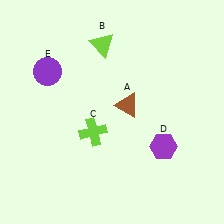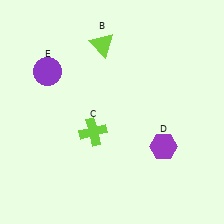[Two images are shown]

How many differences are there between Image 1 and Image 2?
There is 1 difference between the two images.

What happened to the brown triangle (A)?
The brown triangle (A) was removed in Image 2. It was in the top-right area of Image 1.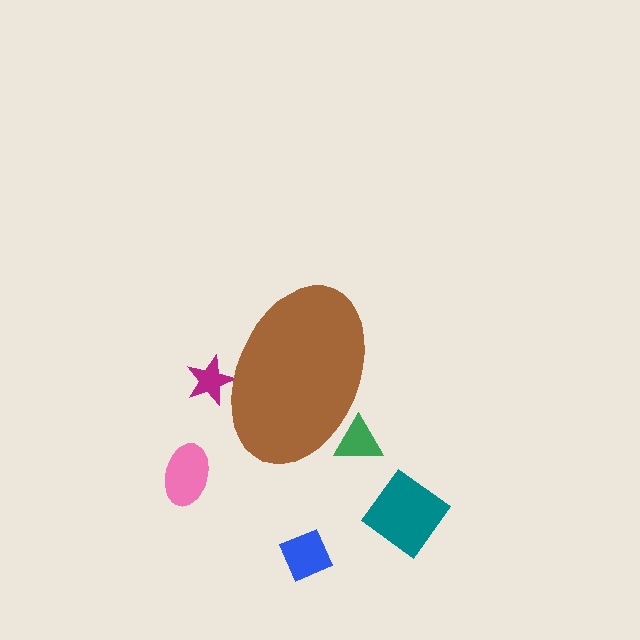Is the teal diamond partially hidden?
No, the teal diamond is fully visible.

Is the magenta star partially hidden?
Yes, the magenta star is partially hidden behind the brown ellipse.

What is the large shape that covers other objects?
A brown ellipse.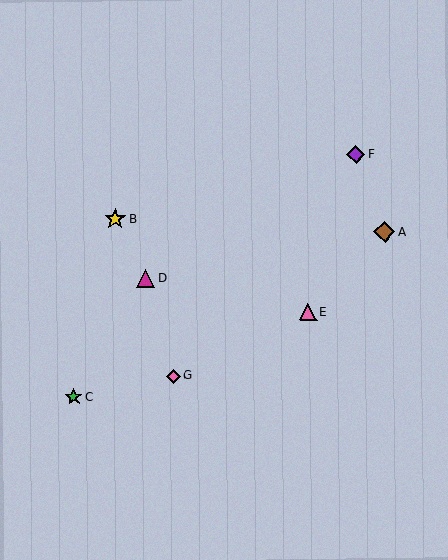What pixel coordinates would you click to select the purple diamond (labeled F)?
Click at (356, 154) to select the purple diamond F.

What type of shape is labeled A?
Shape A is a brown diamond.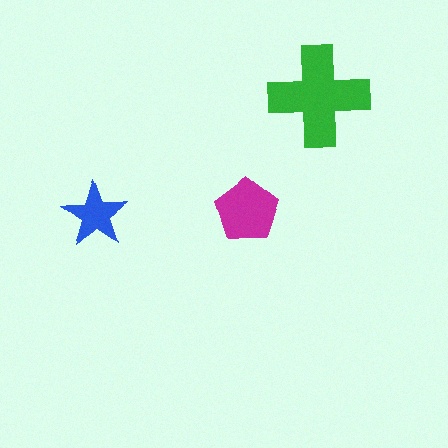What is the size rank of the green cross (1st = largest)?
1st.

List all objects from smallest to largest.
The blue star, the magenta pentagon, the green cross.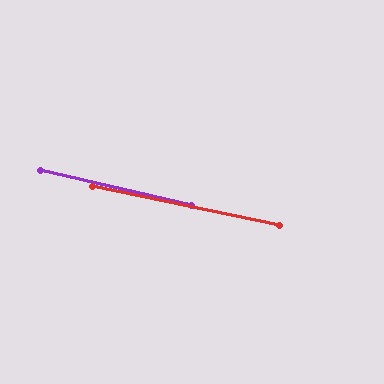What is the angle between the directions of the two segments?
Approximately 1 degree.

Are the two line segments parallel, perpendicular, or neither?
Parallel — their directions differ by only 1.3°.